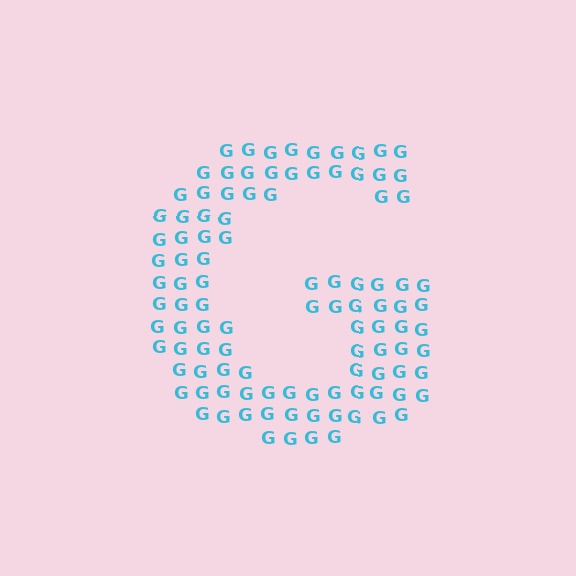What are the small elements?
The small elements are letter G's.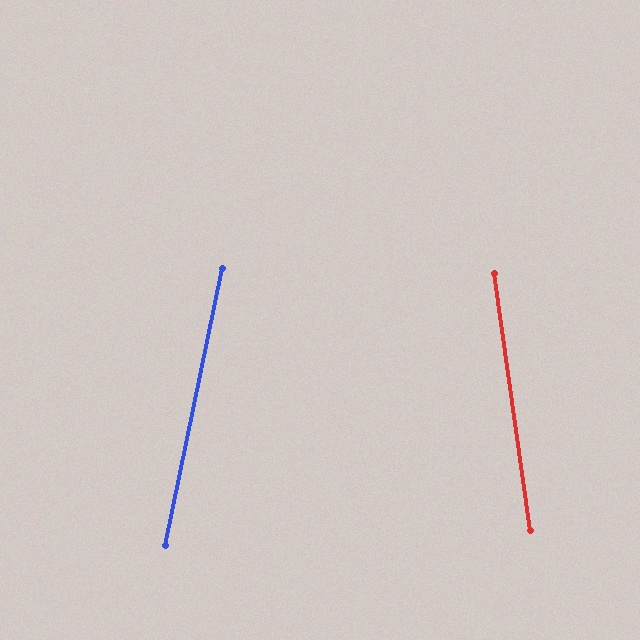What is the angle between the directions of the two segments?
Approximately 20 degrees.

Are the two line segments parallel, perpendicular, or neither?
Neither parallel nor perpendicular — they differ by about 20°.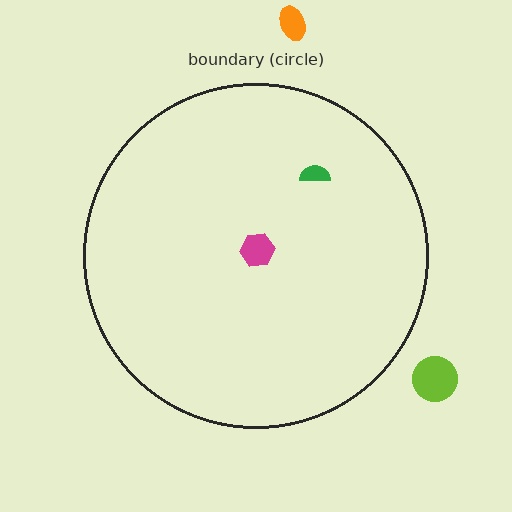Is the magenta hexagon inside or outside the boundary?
Inside.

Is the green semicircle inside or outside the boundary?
Inside.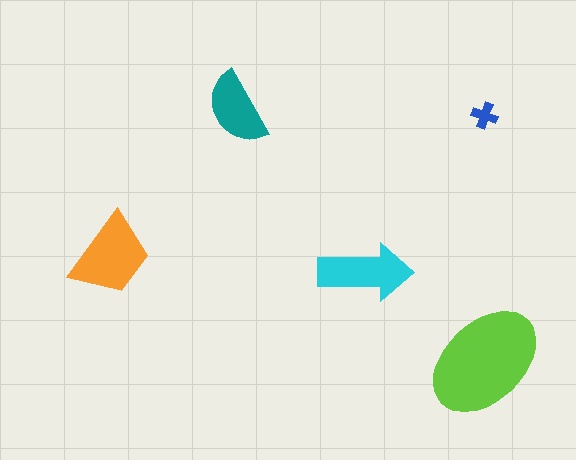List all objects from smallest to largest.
The blue cross, the teal semicircle, the cyan arrow, the orange trapezoid, the lime ellipse.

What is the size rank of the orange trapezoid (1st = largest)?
2nd.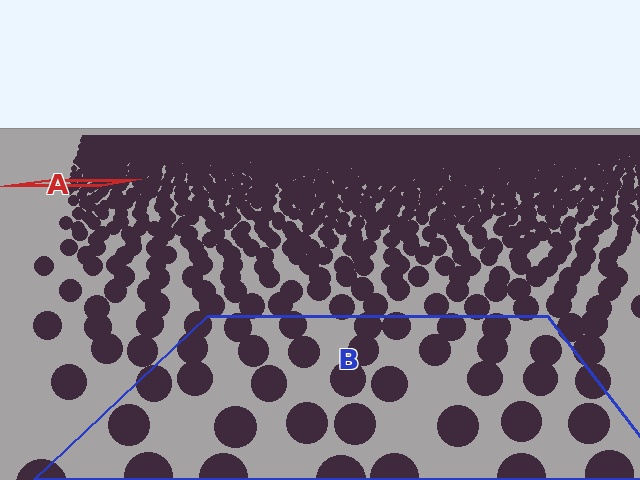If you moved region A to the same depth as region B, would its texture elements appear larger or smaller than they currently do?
They would appear larger. At a closer depth, the same texture elements are projected at a bigger on-screen size.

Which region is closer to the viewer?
Region B is closer. The texture elements there are larger and more spread out.